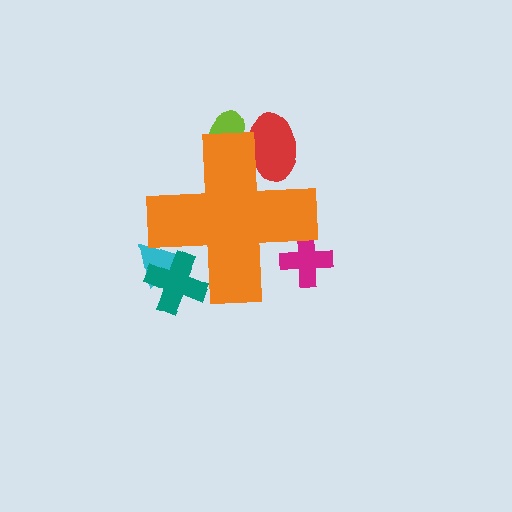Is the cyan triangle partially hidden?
Yes, the cyan triangle is partially hidden behind the orange cross.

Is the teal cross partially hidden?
Yes, the teal cross is partially hidden behind the orange cross.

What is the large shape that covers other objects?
An orange cross.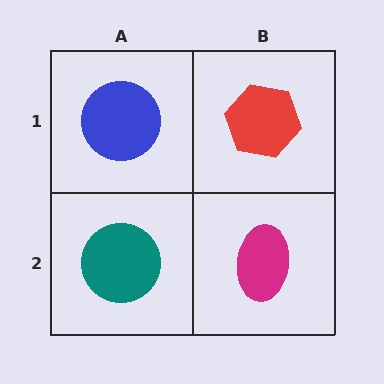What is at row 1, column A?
A blue circle.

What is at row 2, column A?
A teal circle.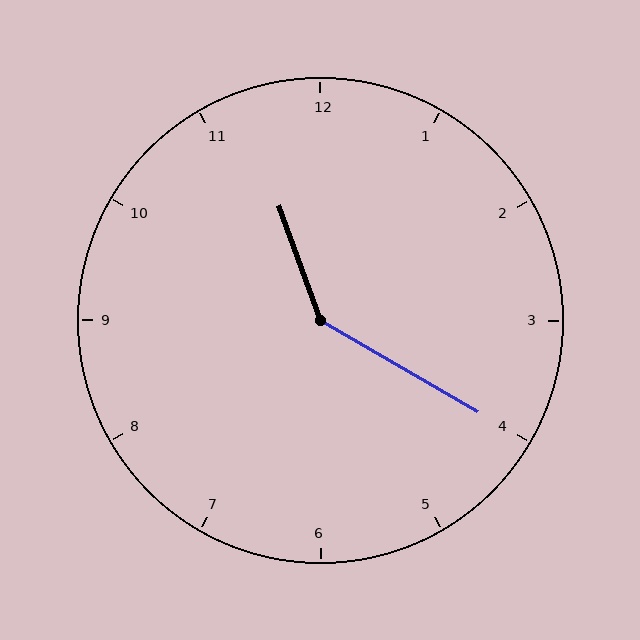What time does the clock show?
11:20.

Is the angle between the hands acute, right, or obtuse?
It is obtuse.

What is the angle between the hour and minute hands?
Approximately 140 degrees.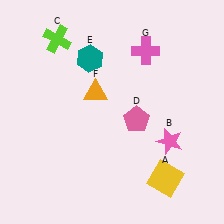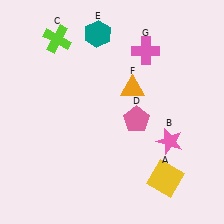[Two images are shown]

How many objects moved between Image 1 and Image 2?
2 objects moved between the two images.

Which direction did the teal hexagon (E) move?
The teal hexagon (E) moved up.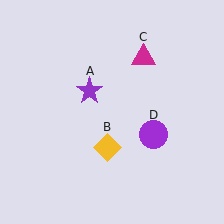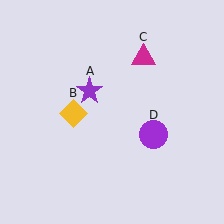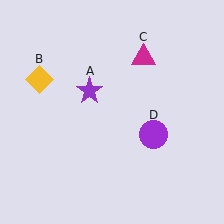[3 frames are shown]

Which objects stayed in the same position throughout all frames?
Purple star (object A) and magenta triangle (object C) and purple circle (object D) remained stationary.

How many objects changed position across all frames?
1 object changed position: yellow diamond (object B).